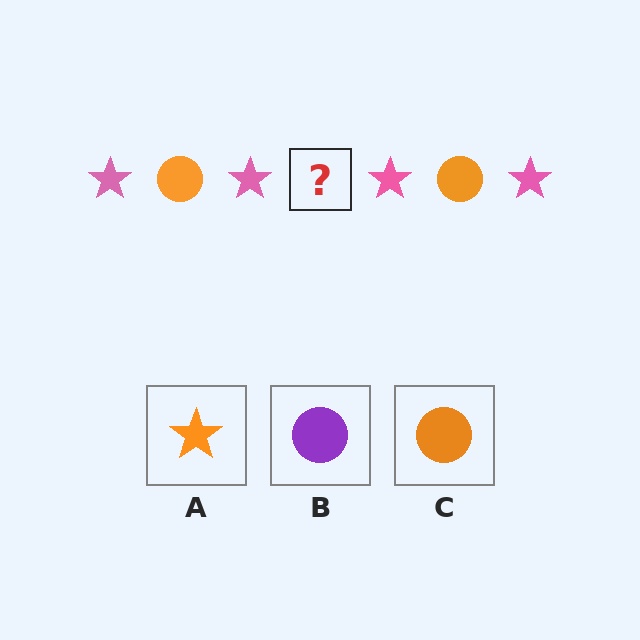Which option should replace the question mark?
Option C.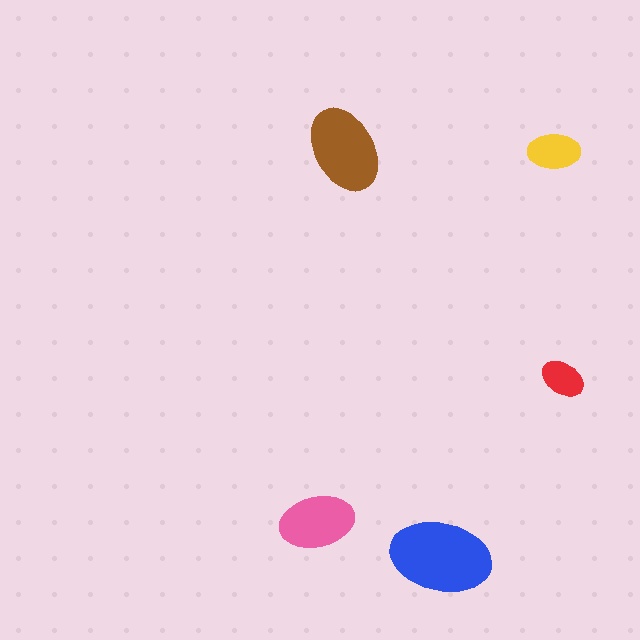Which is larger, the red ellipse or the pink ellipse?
The pink one.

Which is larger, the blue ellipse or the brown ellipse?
The blue one.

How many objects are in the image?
There are 5 objects in the image.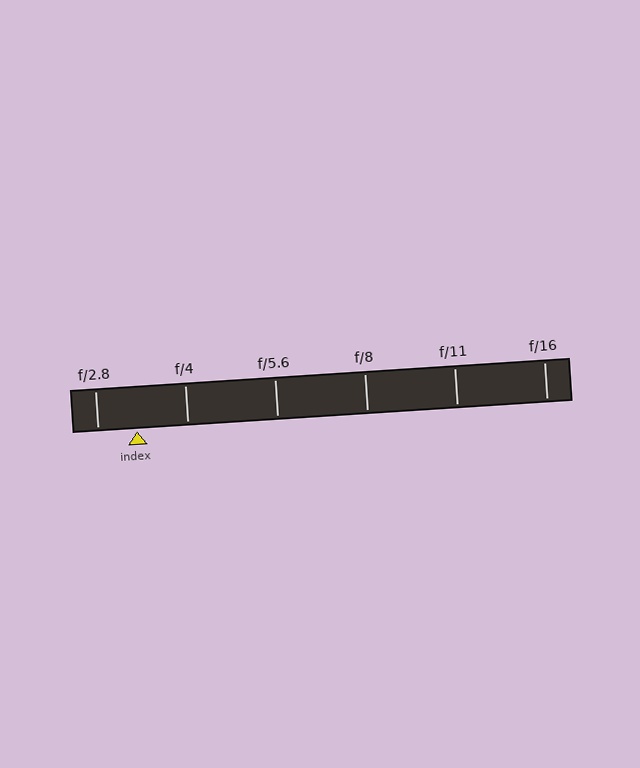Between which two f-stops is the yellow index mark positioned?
The index mark is between f/2.8 and f/4.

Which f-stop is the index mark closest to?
The index mark is closest to f/2.8.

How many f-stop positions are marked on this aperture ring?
There are 6 f-stop positions marked.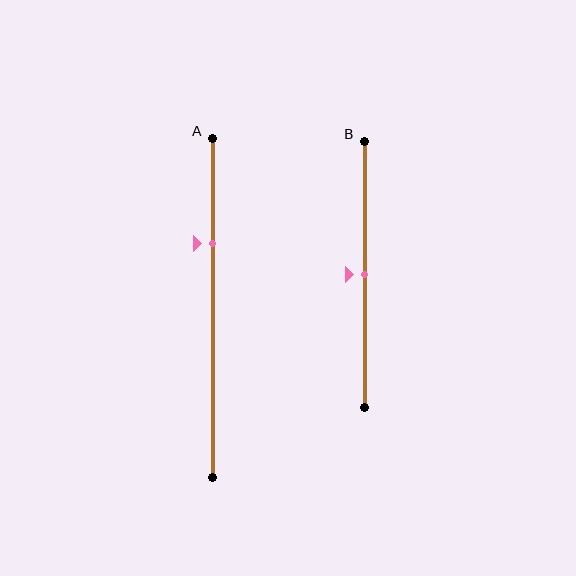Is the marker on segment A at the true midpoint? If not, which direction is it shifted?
No, the marker on segment A is shifted upward by about 19% of the segment length.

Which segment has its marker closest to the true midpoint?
Segment B has its marker closest to the true midpoint.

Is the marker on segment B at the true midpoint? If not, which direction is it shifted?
Yes, the marker on segment B is at the true midpoint.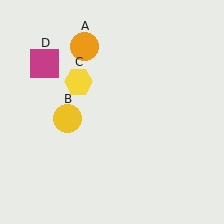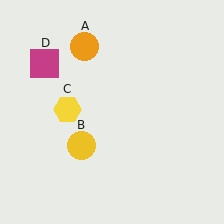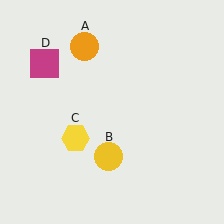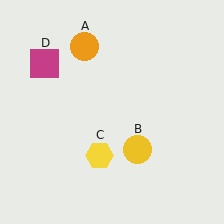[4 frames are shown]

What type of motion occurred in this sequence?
The yellow circle (object B), yellow hexagon (object C) rotated counterclockwise around the center of the scene.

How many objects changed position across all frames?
2 objects changed position: yellow circle (object B), yellow hexagon (object C).